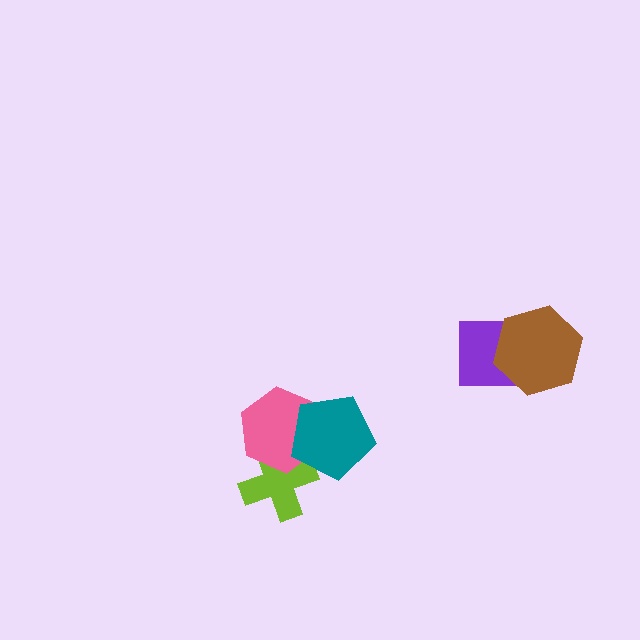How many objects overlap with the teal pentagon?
2 objects overlap with the teal pentagon.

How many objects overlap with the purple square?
1 object overlaps with the purple square.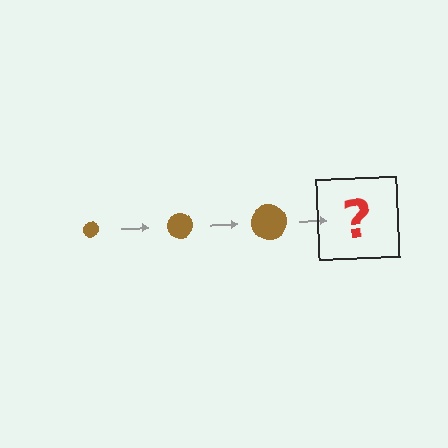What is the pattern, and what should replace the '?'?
The pattern is that the circle gets progressively larger each step. The '?' should be a brown circle, larger than the previous one.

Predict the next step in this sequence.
The next step is a brown circle, larger than the previous one.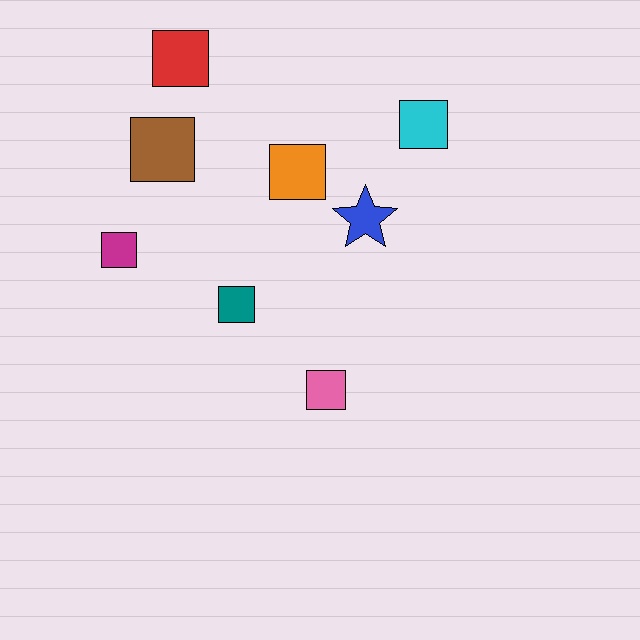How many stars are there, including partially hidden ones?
There is 1 star.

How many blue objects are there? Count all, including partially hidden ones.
There is 1 blue object.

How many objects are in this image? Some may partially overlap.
There are 8 objects.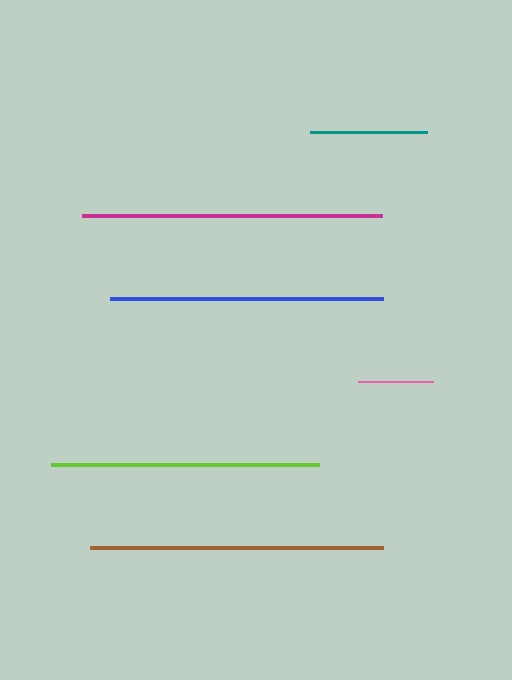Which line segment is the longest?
The magenta line is the longest at approximately 300 pixels.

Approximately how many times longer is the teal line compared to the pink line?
The teal line is approximately 1.6 times the length of the pink line.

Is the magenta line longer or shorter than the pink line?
The magenta line is longer than the pink line.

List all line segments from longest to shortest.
From longest to shortest: magenta, brown, blue, lime, teal, pink.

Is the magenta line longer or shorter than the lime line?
The magenta line is longer than the lime line.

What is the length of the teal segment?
The teal segment is approximately 117 pixels long.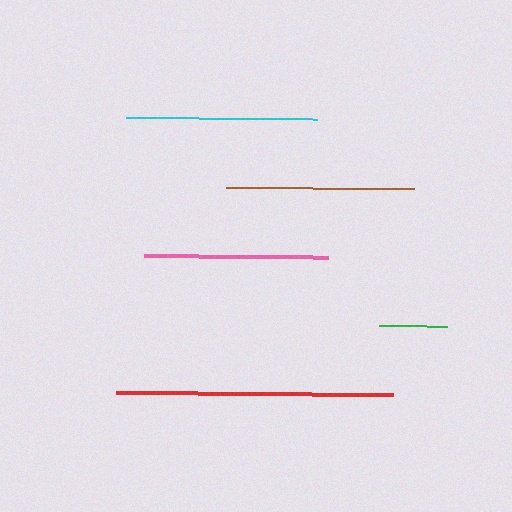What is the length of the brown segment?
The brown segment is approximately 188 pixels long.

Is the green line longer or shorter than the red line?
The red line is longer than the green line.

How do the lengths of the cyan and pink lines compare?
The cyan and pink lines are approximately the same length.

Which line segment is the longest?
The red line is the longest at approximately 277 pixels.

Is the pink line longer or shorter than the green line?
The pink line is longer than the green line.